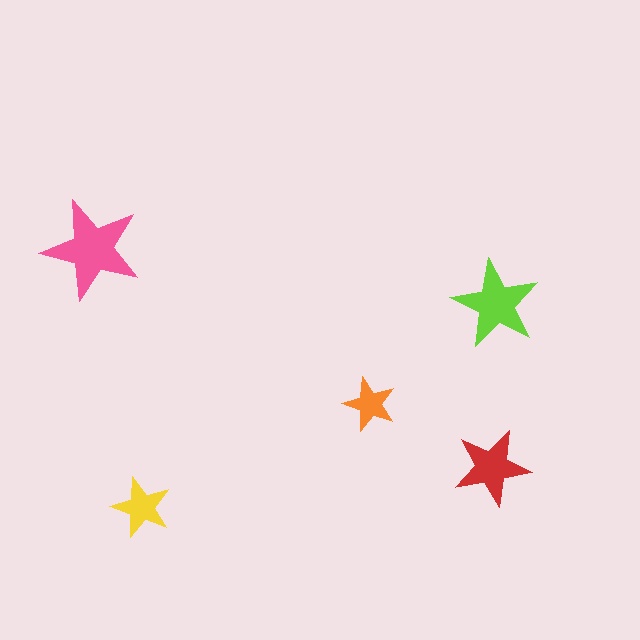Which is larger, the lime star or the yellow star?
The lime one.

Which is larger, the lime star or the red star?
The lime one.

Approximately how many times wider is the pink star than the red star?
About 1.5 times wider.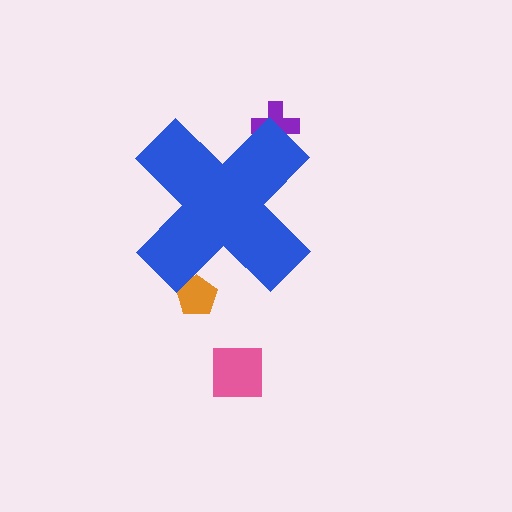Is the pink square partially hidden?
No, the pink square is fully visible.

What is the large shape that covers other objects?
A blue cross.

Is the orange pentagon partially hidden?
Yes, the orange pentagon is partially hidden behind the blue cross.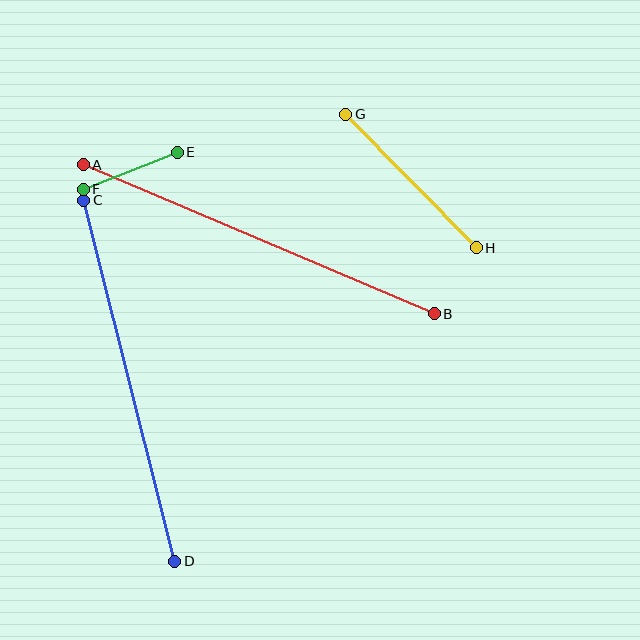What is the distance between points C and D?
The distance is approximately 372 pixels.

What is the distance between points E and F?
The distance is approximately 101 pixels.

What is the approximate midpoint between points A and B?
The midpoint is at approximately (259, 239) pixels.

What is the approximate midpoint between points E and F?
The midpoint is at approximately (130, 171) pixels.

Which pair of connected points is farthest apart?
Points A and B are farthest apart.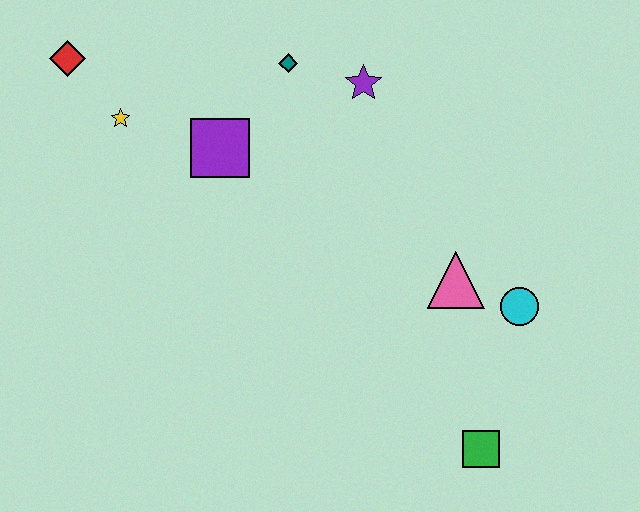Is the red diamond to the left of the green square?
Yes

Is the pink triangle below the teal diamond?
Yes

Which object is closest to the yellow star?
The red diamond is closest to the yellow star.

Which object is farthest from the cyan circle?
The red diamond is farthest from the cyan circle.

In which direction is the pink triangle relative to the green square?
The pink triangle is above the green square.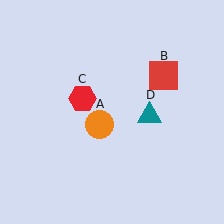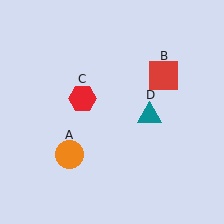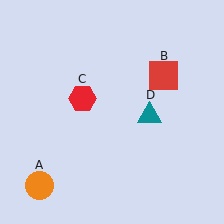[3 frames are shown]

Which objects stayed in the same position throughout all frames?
Red square (object B) and red hexagon (object C) and teal triangle (object D) remained stationary.